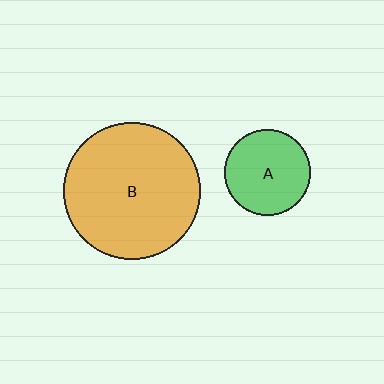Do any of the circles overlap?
No, none of the circles overlap.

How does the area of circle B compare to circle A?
Approximately 2.5 times.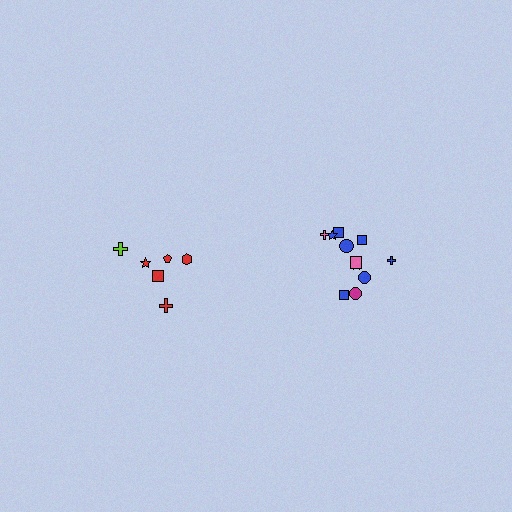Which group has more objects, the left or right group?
The right group.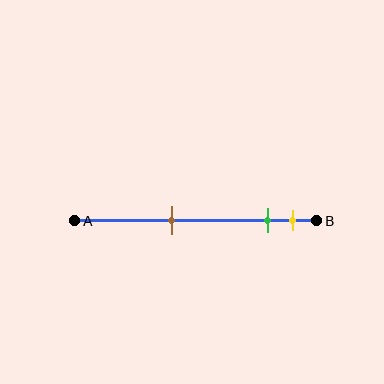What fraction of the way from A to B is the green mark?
The green mark is approximately 80% (0.8) of the way from A to B.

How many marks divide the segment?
There are 3 marks dividing the segment.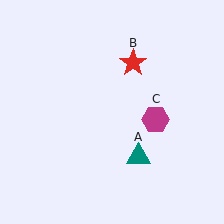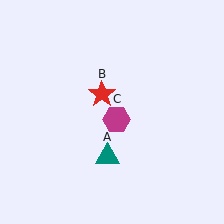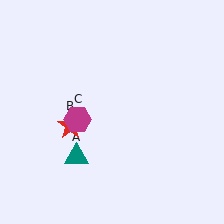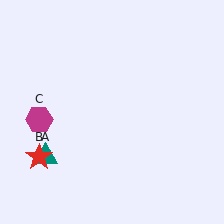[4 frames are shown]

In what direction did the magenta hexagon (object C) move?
The magenta hexagon (object C) moved left.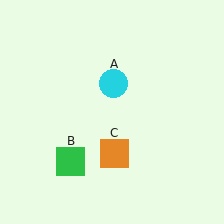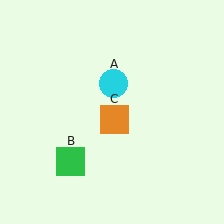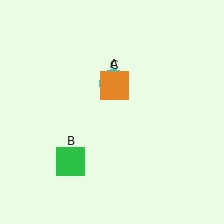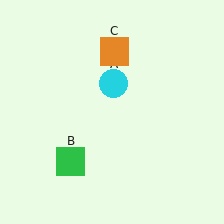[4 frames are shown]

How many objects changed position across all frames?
1 object changed position: orange square (object C).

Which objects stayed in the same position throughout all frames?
Cyan circle (object A) and green square (object B) remained stationary.